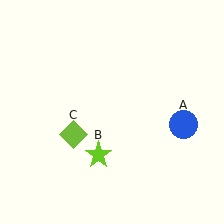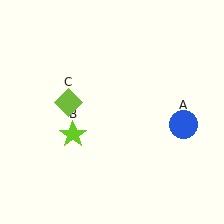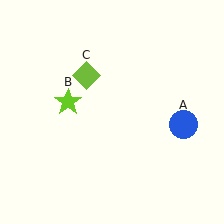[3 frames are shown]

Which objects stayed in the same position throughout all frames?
Blue circle (object A) remained stationary.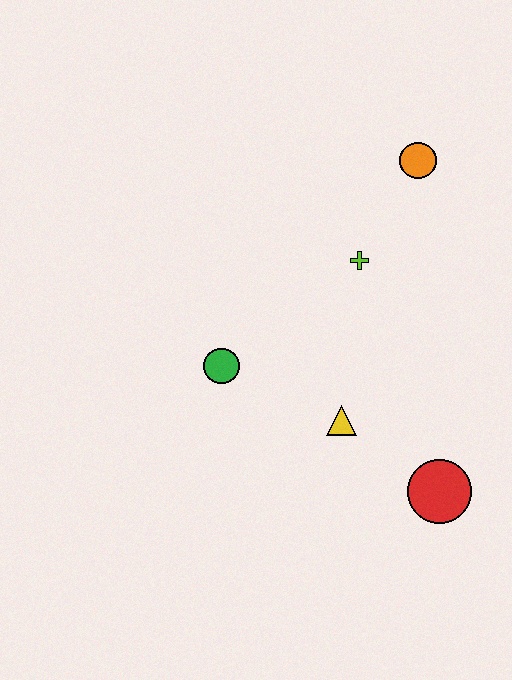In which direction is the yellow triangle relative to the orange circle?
The yellow triangle is below the orange circle.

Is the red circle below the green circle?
Yes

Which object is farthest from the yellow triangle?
The orange circle is farthest from the yellow triangle.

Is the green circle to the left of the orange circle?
Yes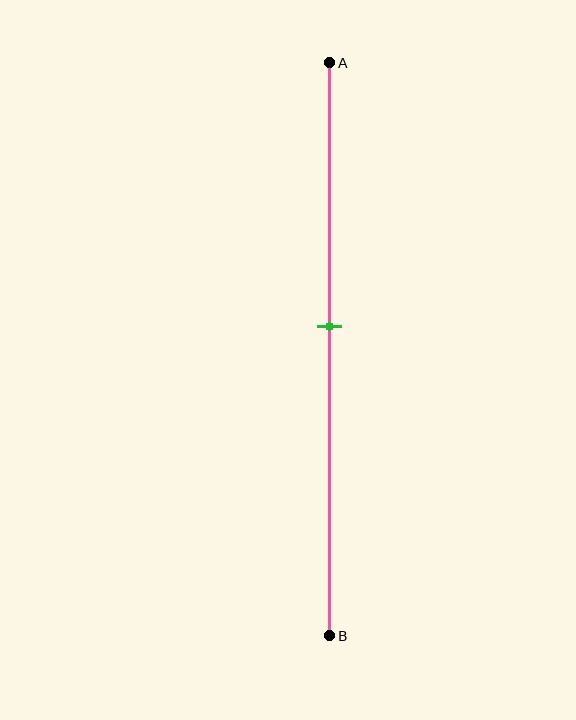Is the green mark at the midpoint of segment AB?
No, the mark is at about 45% from A, not at the 50% midpoint.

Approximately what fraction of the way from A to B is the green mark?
The green mark is approximately 45% of the way from A to B.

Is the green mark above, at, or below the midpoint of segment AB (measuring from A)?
The green mark is above the midpoint of segment AB.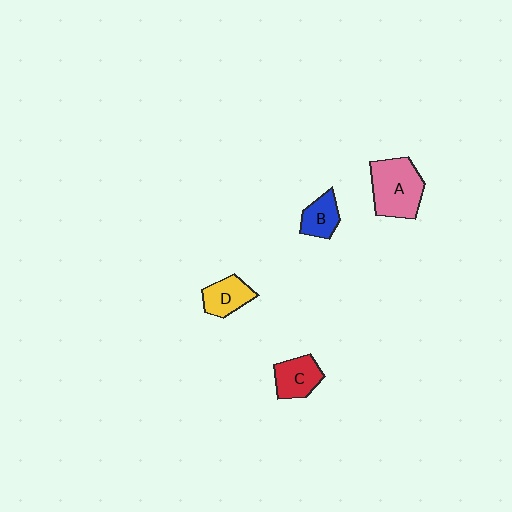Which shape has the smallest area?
Shape B (blue).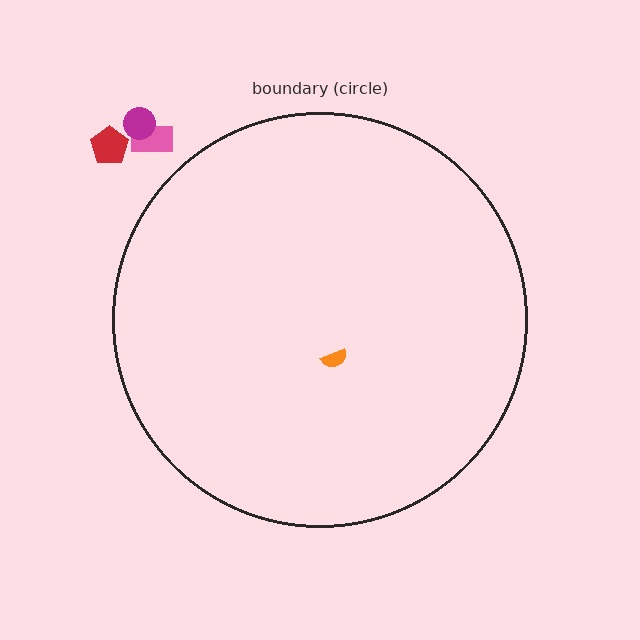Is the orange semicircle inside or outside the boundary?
Inside.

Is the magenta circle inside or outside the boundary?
Outside.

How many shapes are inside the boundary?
1 inside, 3 outside.